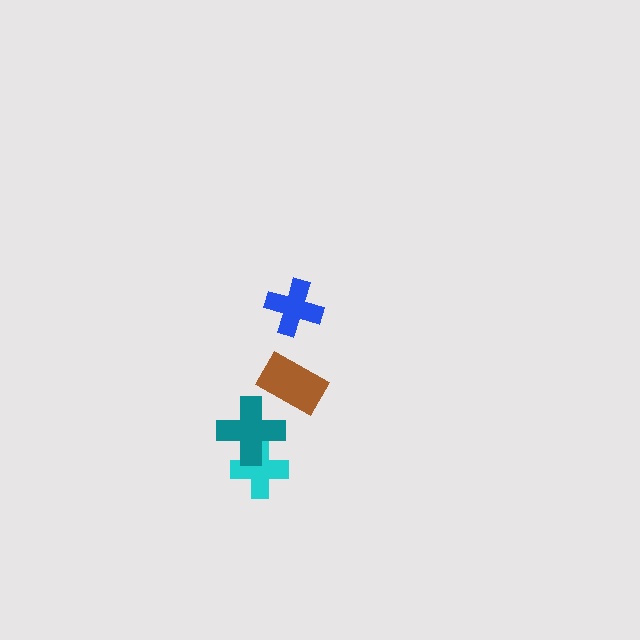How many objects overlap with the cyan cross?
1 object overlaps with the cyan cross.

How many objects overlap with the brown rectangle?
0 objects overlap with the brown rectangle.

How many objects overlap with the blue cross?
0 objects overlap with the blue cross.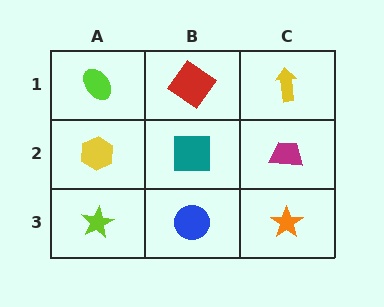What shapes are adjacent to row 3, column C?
A magenta trapezoid (row 2, column C), a blue circle (row 3, column B).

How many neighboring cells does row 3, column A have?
2.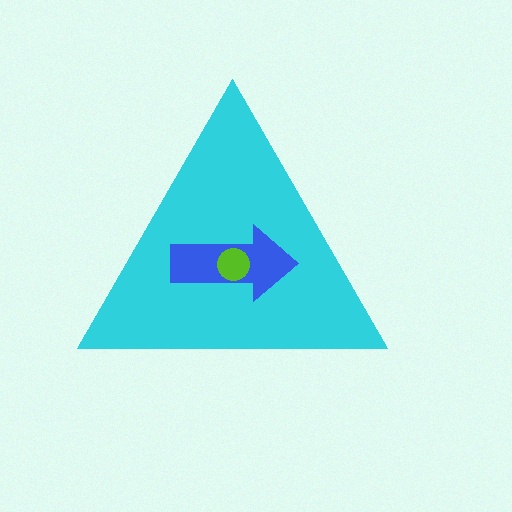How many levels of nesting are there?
3.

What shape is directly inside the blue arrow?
The lime circle.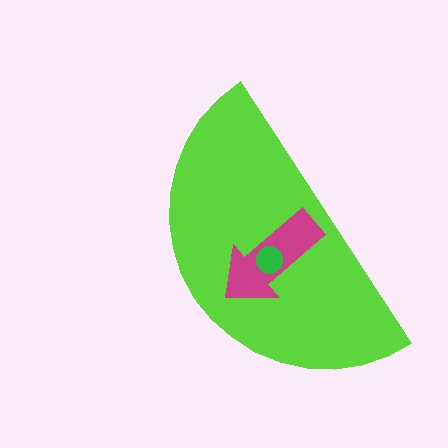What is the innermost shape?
The green circle.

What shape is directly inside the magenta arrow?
The green circle.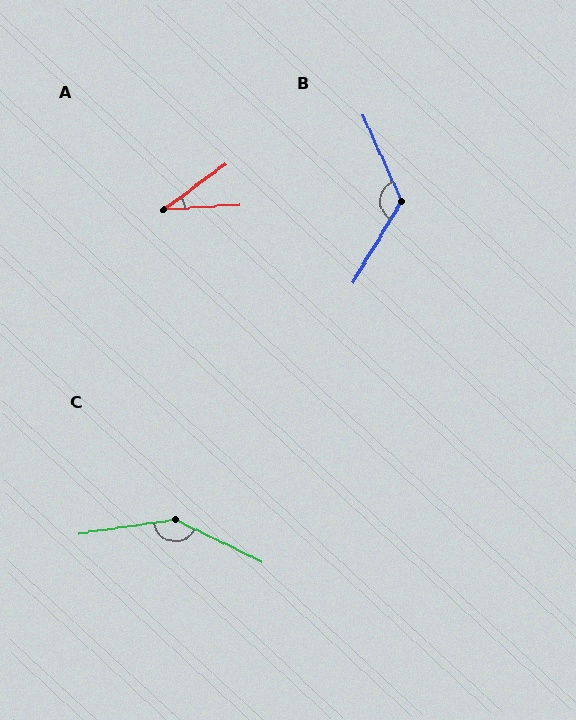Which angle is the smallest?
A, at approximately 33 degrees.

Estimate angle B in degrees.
Approximately 125 degrees.